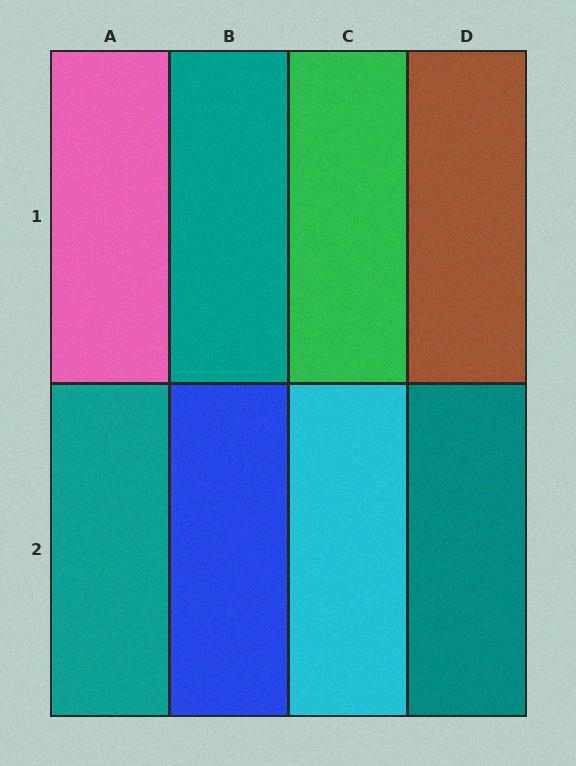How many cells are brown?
1 cell is brown.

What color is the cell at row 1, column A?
Pink.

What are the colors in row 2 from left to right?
Teal, blue, cyan, teal.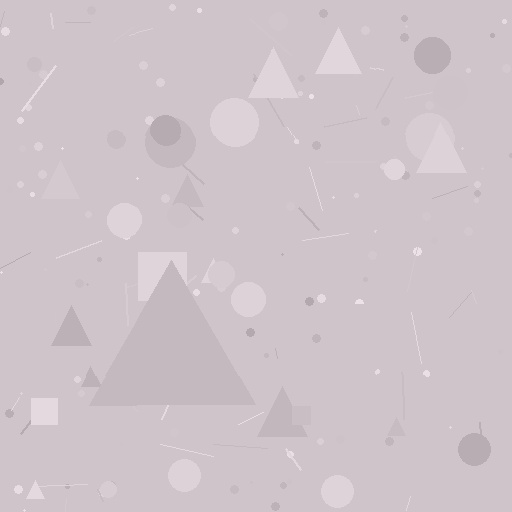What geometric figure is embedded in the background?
A triangle is embedded in the background.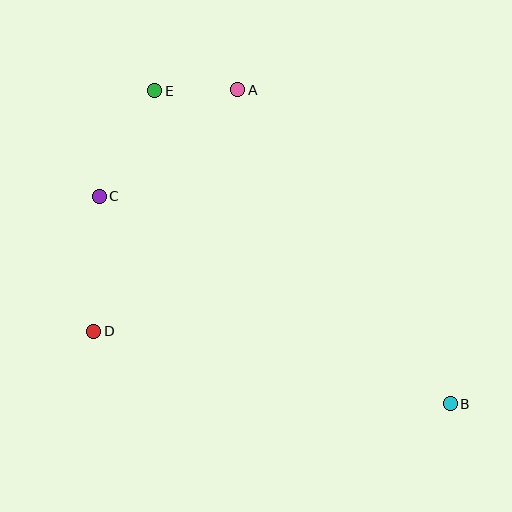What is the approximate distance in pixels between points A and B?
The distance between A and B is approximately 380 pixels.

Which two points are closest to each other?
Points A and E are closest to each other.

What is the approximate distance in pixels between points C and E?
The distance between C and E is approximately 120 pixels.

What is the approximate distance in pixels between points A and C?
The distance between A and C is approximately 175 pixels.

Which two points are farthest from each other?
Points B and E are farthest from each other.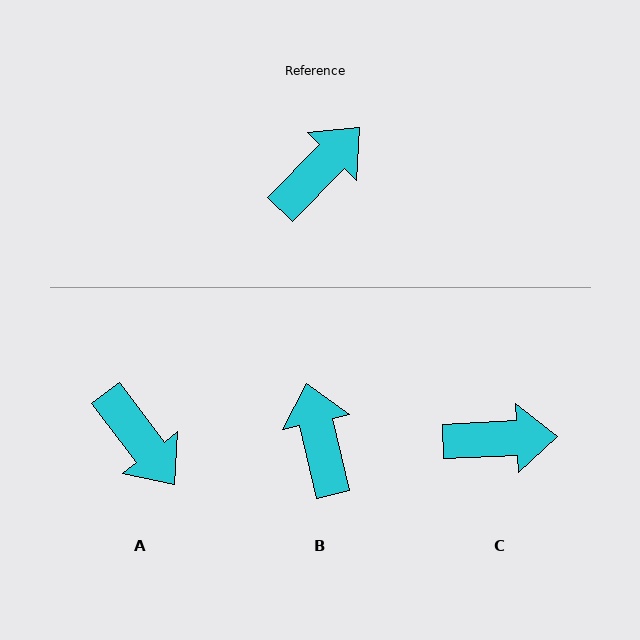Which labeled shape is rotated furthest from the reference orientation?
A, about 99 degrees away.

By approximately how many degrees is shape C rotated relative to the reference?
Approximately 43 degrees clockwise.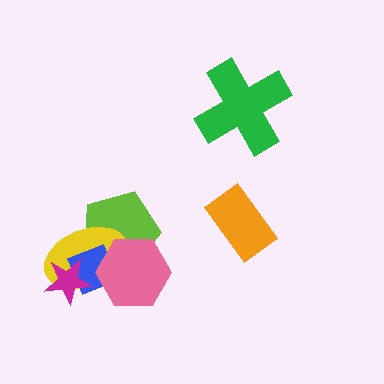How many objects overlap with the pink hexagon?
3 objects overlap with the pink hexagon.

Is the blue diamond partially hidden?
Yes, it is partially covered by another shape.